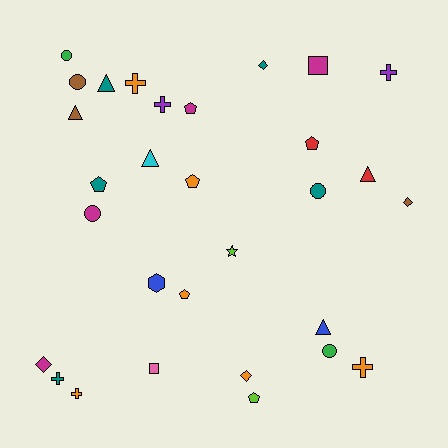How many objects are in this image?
There are 30 objects.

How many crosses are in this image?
There are 6 crosses.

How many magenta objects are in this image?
There are 4 magenta objects.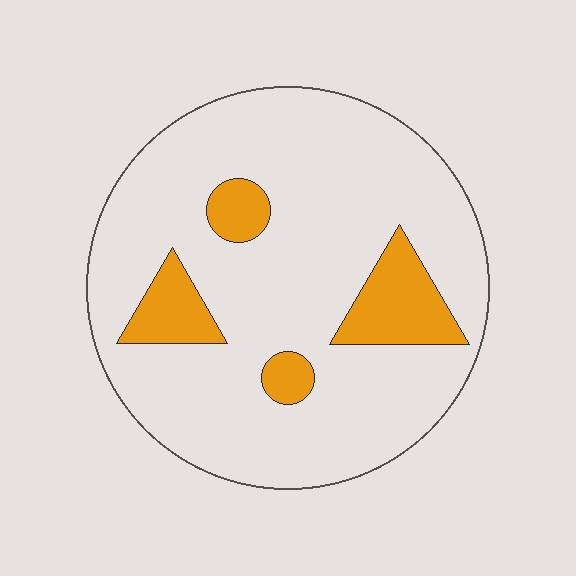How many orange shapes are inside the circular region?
4.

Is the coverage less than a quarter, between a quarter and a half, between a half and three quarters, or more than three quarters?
Less than a quarter.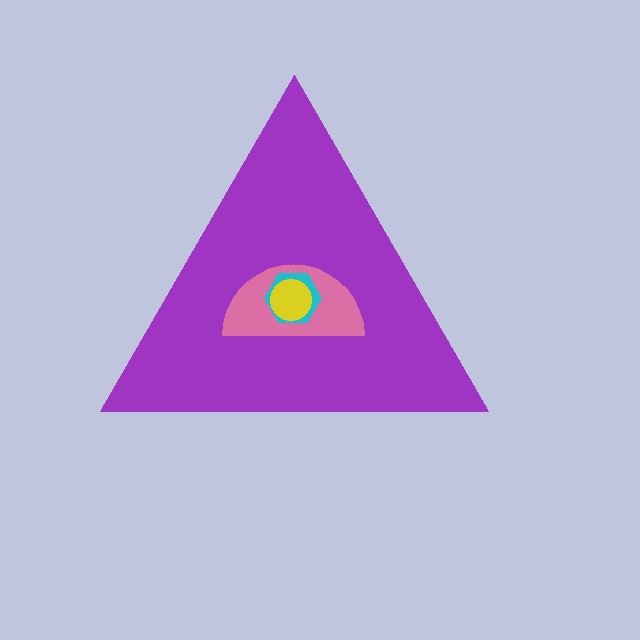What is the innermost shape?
The yellow circle.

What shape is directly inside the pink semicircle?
The cyan hexagon.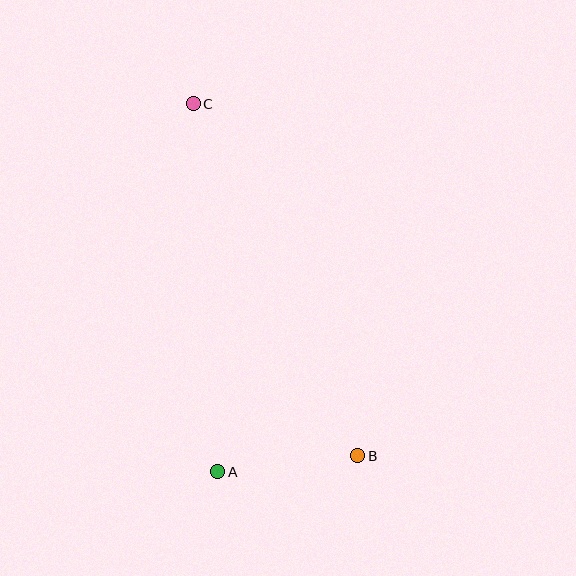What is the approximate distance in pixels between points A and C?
The distance between A and C is approximately 369 pixels.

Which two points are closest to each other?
Points A and B are closest to each other.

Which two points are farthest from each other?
Points B and C are farthest from each other.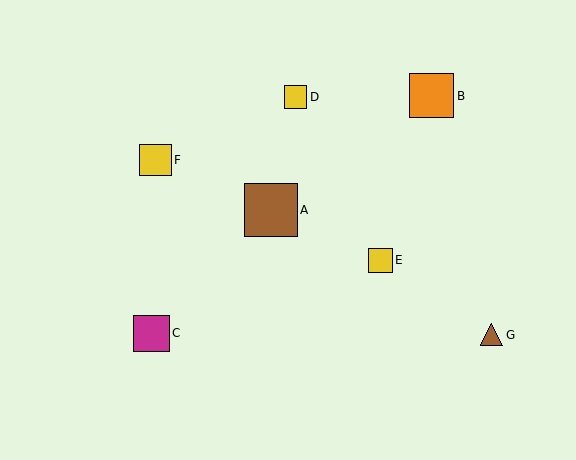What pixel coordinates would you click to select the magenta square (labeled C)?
Click at (151, 333) to select the magenta square C.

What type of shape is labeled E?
Shape E is a yellow square.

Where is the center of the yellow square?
The center of the yellow square is at (296, 97).